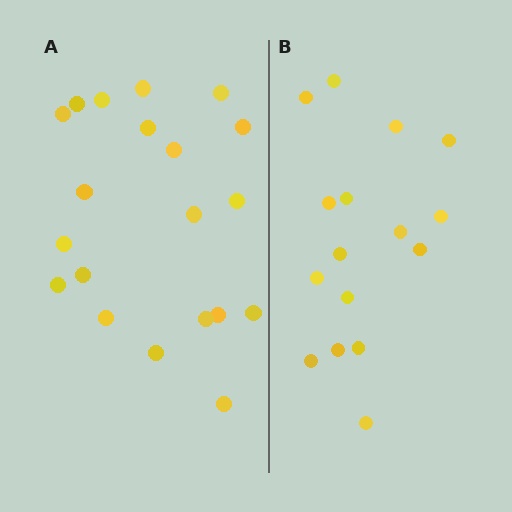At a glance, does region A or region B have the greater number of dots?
Region A (the left region) has more dots.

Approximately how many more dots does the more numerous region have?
Region A has about 4 more dots than region B.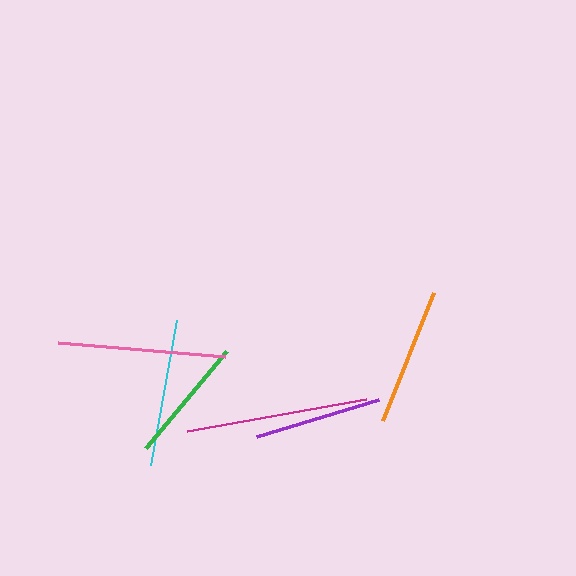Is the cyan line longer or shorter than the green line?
The cyan line is longer than the green line.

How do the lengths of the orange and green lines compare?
The orange and green lines are approximately the same length.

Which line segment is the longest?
The magenta line is the longest at approximately 182 pixels.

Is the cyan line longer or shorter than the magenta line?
The magenta line is longer than the cyan line.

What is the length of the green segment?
The green segment is approximately 126 pixels long.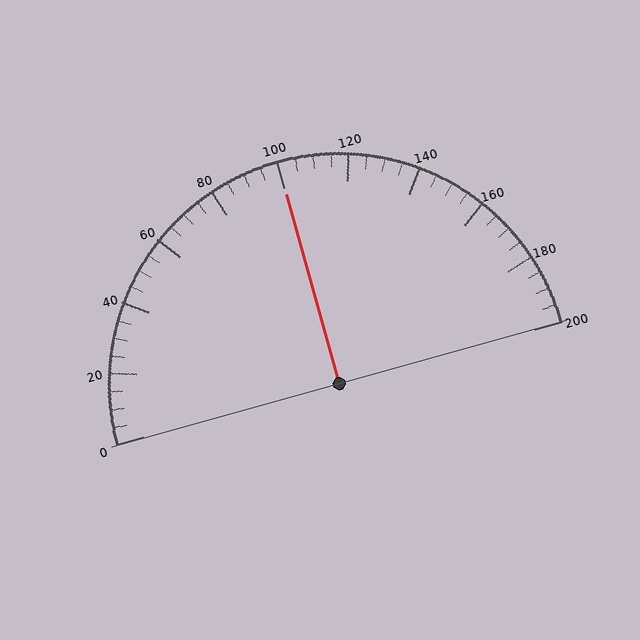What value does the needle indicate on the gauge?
The needle indicates approximately 100.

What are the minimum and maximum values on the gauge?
The gauge ranges from 0 to 200.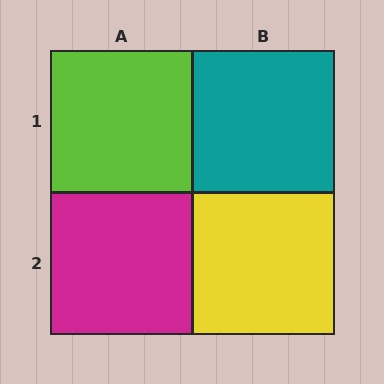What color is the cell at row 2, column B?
Yellow.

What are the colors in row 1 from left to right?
Lime, teal.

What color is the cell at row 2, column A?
Magenta.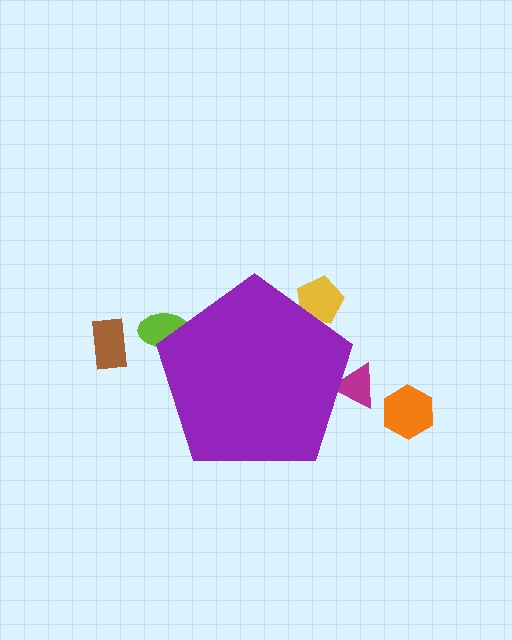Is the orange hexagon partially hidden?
No, the orange hexagon is fully visible.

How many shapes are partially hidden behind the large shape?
3 shapes are partially hidden.